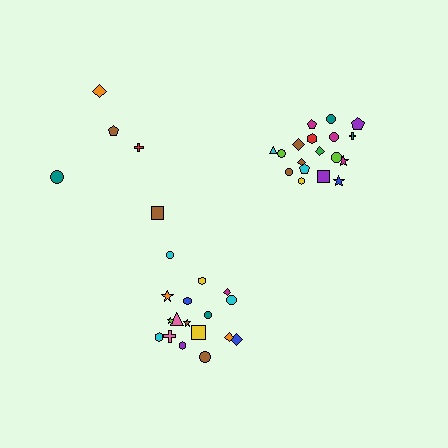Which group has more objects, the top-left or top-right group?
The top-right group.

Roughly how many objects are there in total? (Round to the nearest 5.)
Roughly 40 objects in total.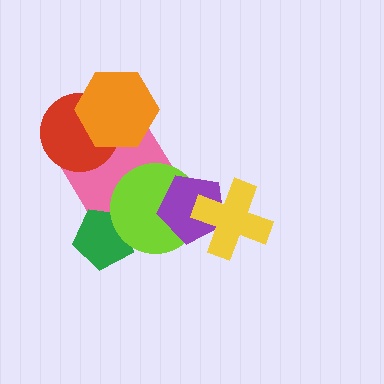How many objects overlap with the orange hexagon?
2 objects overlap with the orange hexagon.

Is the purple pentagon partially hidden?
Yes, it is partially covered by another shape.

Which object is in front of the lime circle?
The purple pentagon is in front of the lime circle.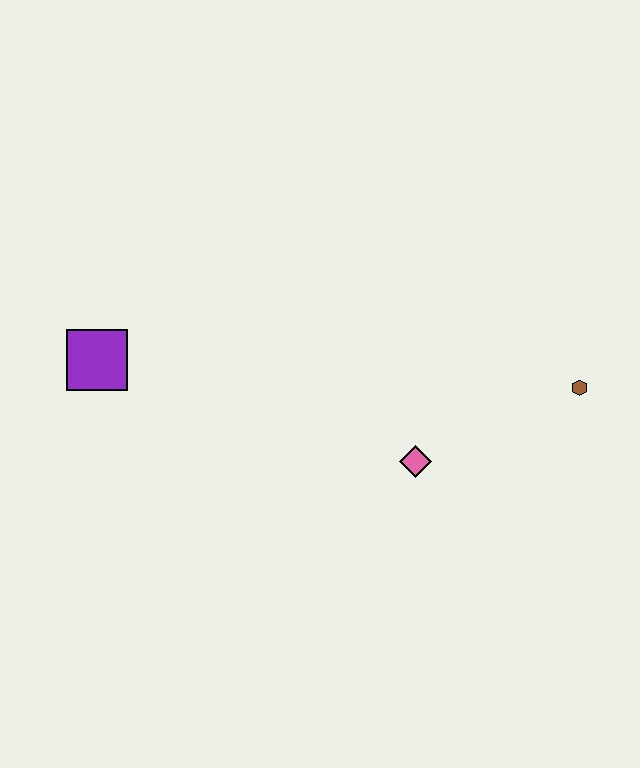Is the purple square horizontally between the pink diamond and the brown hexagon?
No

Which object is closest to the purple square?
The pink diamond is closest to the purple square.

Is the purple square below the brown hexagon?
No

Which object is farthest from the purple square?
The brown hexagon is farthest from the purple square.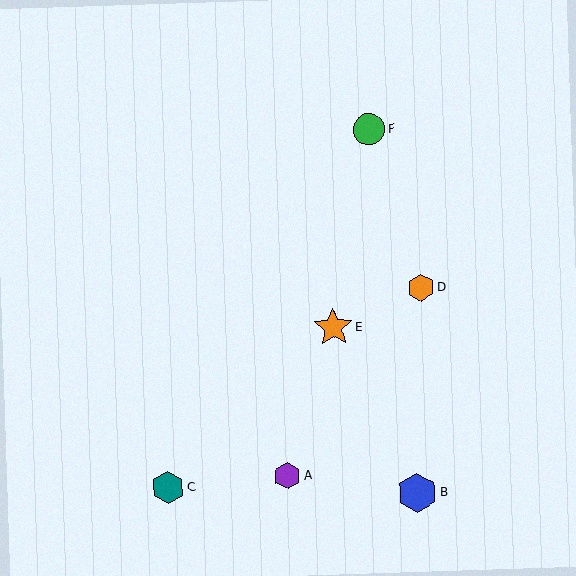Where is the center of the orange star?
The center of the orange star is at (333, 328).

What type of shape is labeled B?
Shape B is a blue hexagon.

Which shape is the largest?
The orange star (labeled E) is the largest.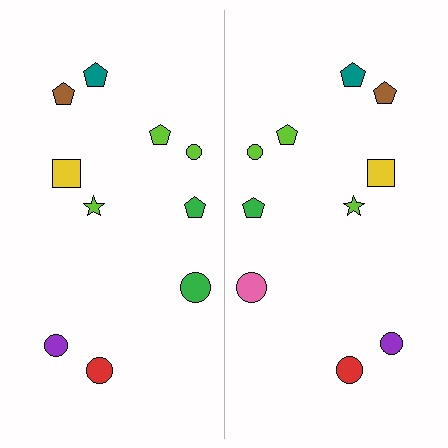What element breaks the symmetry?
The pink circle on the right side breaks the symmetry — its mirror counterpart is green.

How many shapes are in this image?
There are 20 shapes in this image.